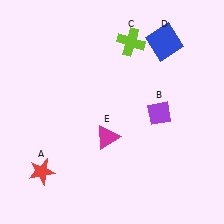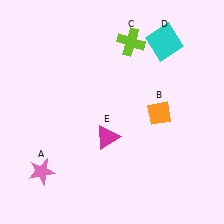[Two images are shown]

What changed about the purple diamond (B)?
In Image 1, B is purple. In Image 2, it changed to orange.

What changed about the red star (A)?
In Image 1, A is red. In Image 2, it changed to pink.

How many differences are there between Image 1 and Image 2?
There are 3 differences between the two images.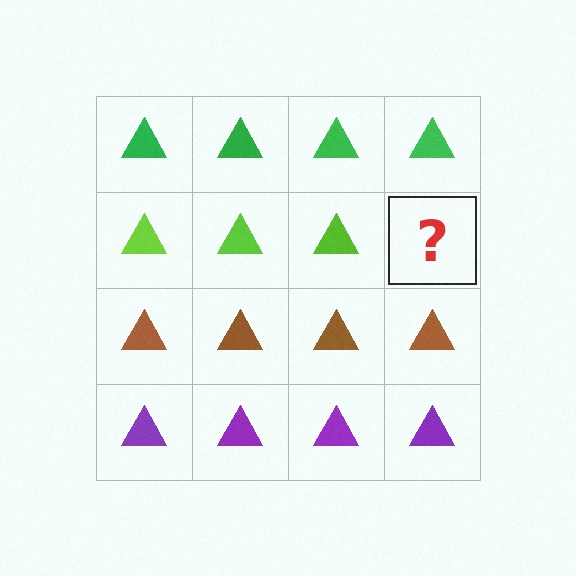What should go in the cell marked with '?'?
The missing cell should contain a lime triangle.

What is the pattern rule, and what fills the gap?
The rule is that each row has a consistent color. The gap should be filled with a lime triangle.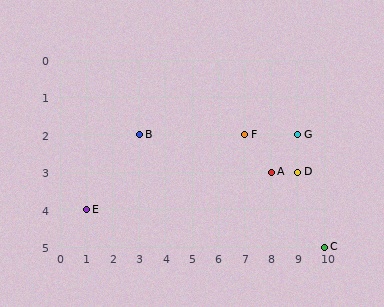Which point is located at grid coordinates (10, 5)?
Point C is at (10, 5).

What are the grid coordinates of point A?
Point A is at grid coordinates (8, 3).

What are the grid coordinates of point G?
Point G is at grid coordinates (9, 2).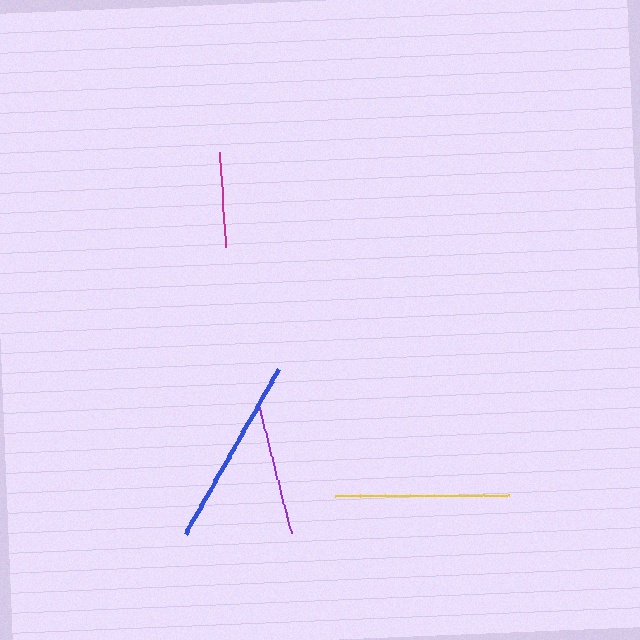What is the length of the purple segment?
The purple segment is approximately 129 pixels long.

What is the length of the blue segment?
The blue segment is approximately 190 pixels long.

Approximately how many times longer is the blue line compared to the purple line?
The blue line is approximately 1.5 times the length of the purple line.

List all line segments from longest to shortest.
From longest to shortest: blue, yellow, purple, magenta.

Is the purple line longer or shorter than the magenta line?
The purple line is longer than the magenta line.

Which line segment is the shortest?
The magenta line is the shortest at approximately 95 pixels.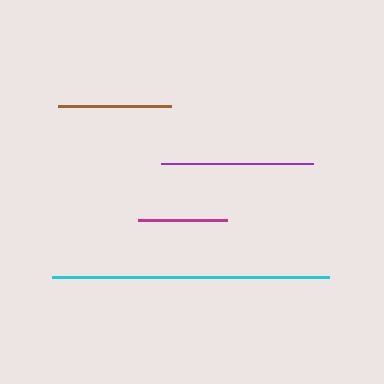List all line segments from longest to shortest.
From longest to shortest: cyan, purple, brown, magenta.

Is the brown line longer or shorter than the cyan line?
The cyan line is longer than the brown line.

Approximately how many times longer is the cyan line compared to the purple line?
The cyan line is approximately 1.8 times the length of the purple line.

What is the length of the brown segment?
The brown segment is approximately 113 pixels long.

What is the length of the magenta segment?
The magenta segment is approximately 89 pixels long.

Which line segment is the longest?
The cyan line is the longest at approximately 277 pixels.